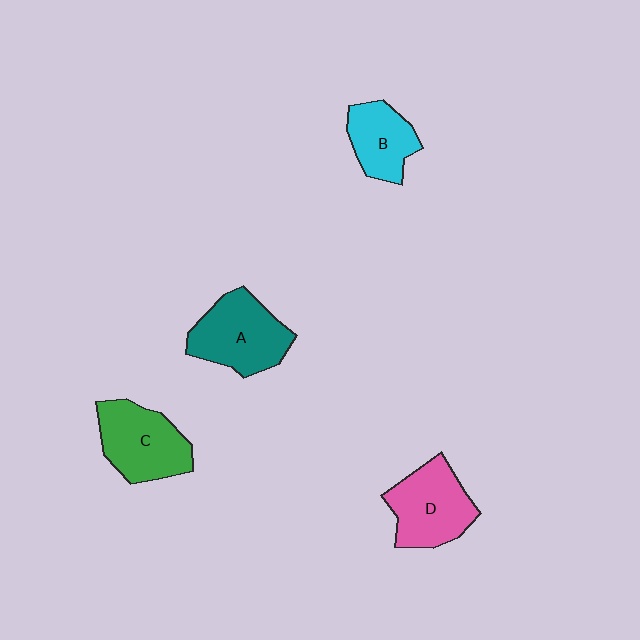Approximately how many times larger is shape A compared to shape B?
Approximately 1.4 times.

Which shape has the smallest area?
Shape B (cyan).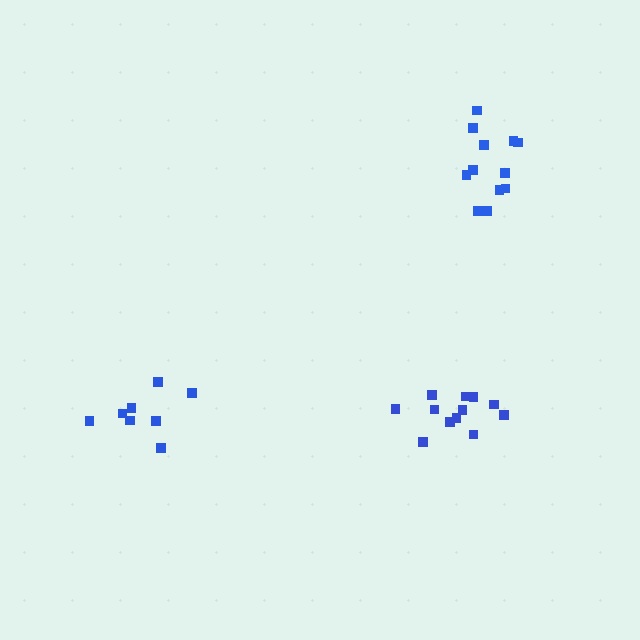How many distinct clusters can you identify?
There are 3 distinct clusters.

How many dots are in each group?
Group 1: 12 dots, Group 2: 8 dots, Group 3: 12 dots (32 total).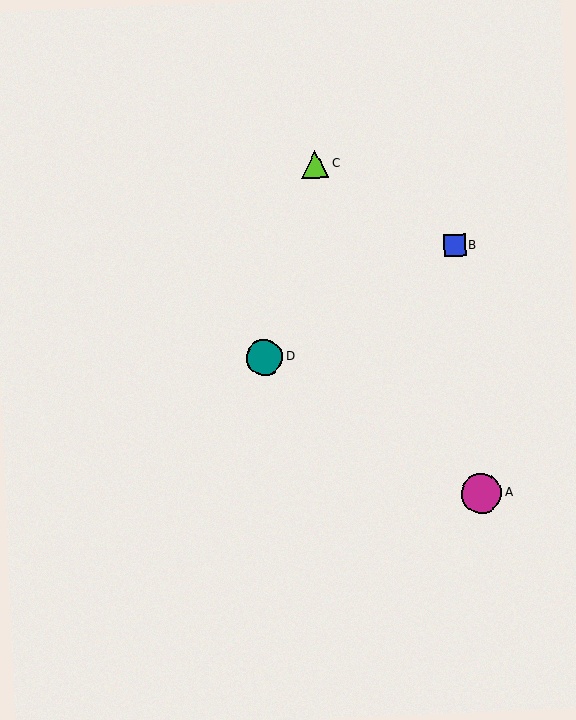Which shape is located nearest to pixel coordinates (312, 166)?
The lime triangle (labeled C) at (315, 164) is nearest to that location.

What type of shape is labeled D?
Shape D is a teal circle.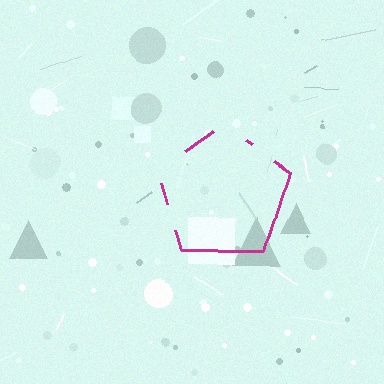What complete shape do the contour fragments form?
The contour fragments form a pentagon.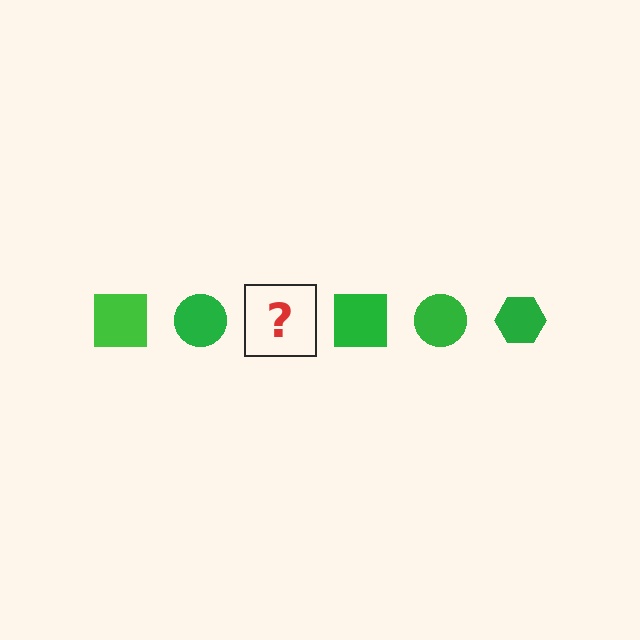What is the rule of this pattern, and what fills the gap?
The rule is that the pattern cycles through square, circle, hexagon shapes in green. The gap should be filled with a green hexagon.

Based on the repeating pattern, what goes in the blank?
The blank should be a green hexagon.